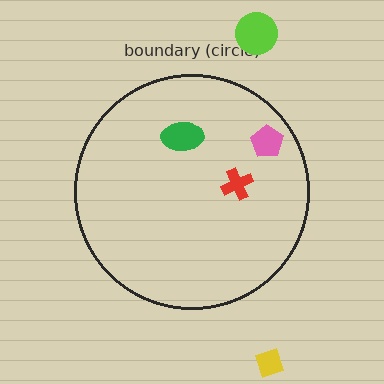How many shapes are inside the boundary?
3 inside, 2 outside.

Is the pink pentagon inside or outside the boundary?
Inside.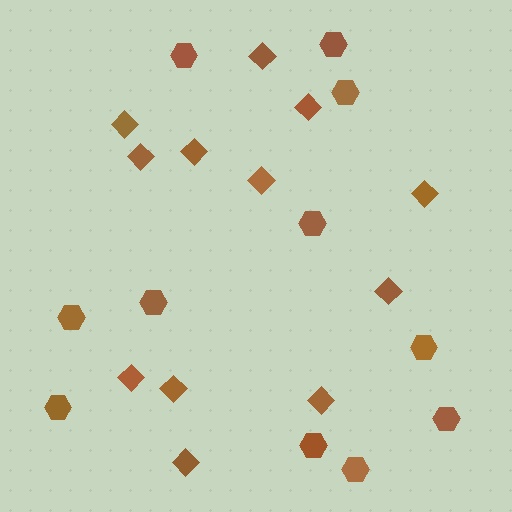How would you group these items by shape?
There are 2 groups: one group of hexagons (11) and one group of diamonds (12).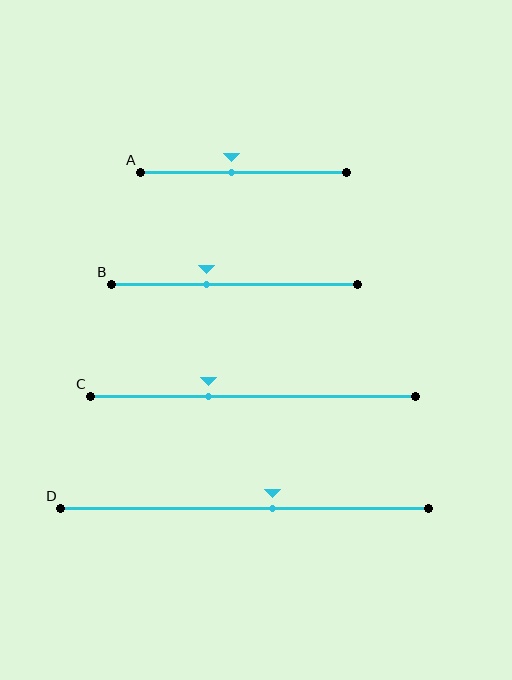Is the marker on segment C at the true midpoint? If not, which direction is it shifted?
No, the marker on segment C is shifted to the left by about 14% of the segment length.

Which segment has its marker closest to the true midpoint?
Segment A has its marker closest to the true midpoint.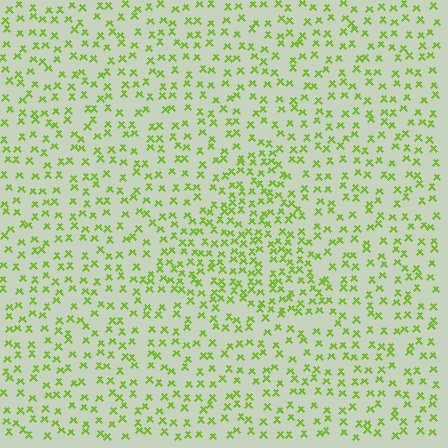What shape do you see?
I see a triangle.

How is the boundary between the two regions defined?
The boundary is defined by a change in element density (approximately 1.7x ratio). All elements are the same color, size, and shape.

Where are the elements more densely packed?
The elements are more densely packed inside the triangle boundary.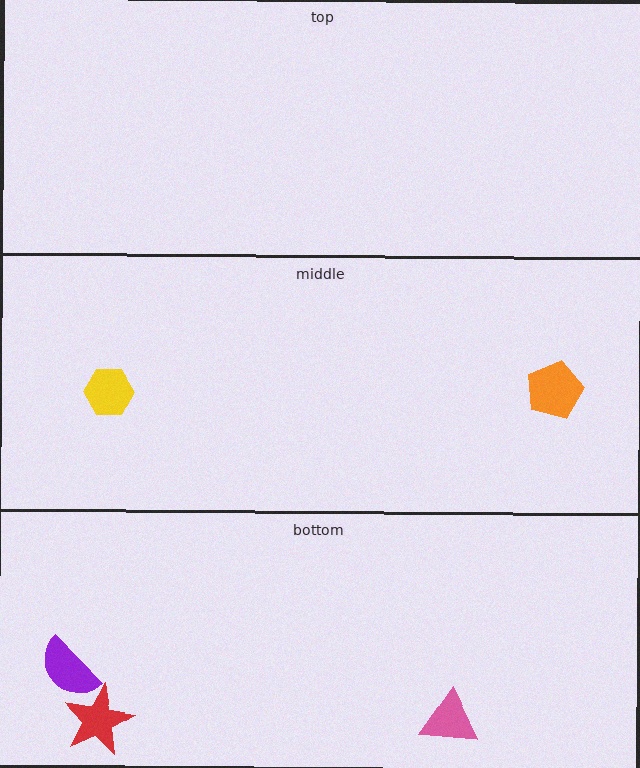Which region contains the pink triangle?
The bottom region.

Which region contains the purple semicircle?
The bottom region.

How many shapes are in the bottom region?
3.